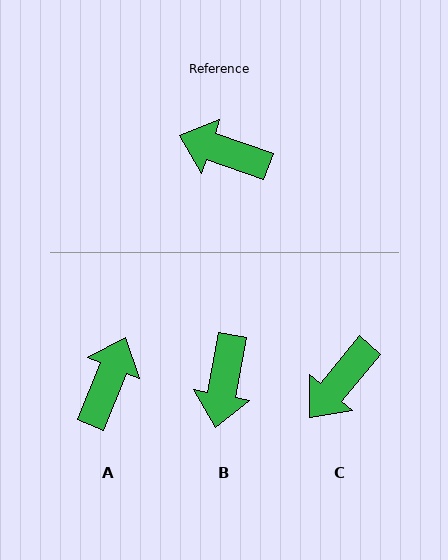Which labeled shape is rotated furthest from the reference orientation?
B, about 98 degrees away.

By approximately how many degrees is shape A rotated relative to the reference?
Approximately 93 degrees clockwise.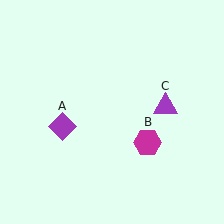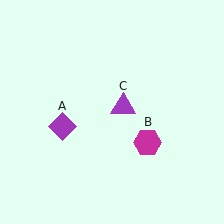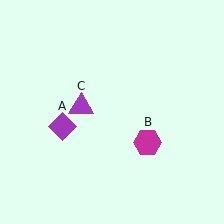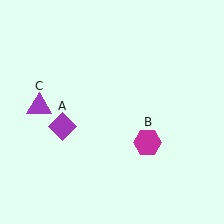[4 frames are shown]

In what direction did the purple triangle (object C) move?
The purple triangle (object C) moved left.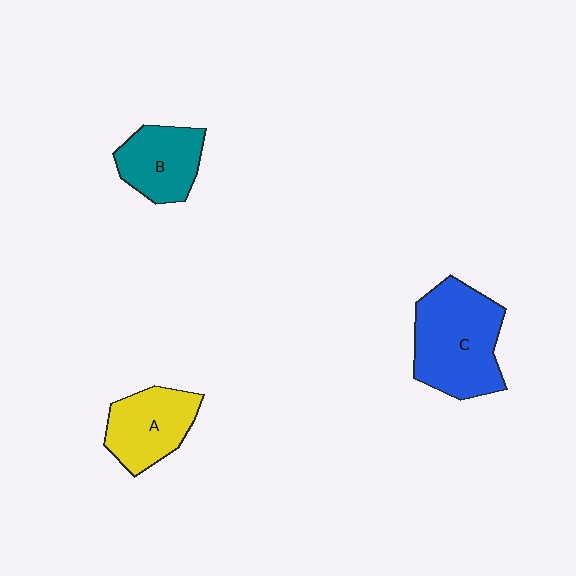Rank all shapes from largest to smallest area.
From largest to smallest: C (blue), A (yellow), B (teal).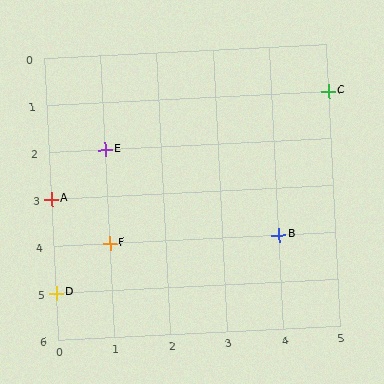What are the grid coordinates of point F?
Point F is at grid coordinates (1, 4).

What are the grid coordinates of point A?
Point A is at grid coordinates (0, 3).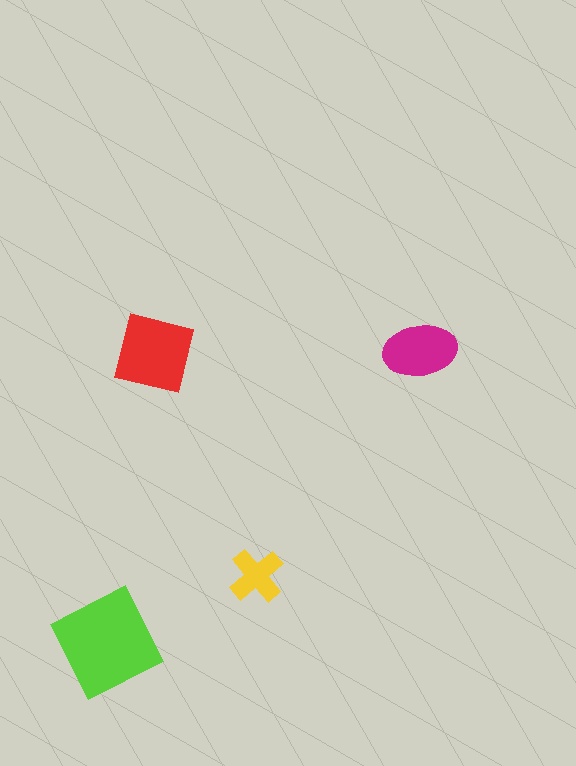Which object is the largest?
The lime diamond.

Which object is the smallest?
The yellow cross.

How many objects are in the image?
There are 4 objects in the image.